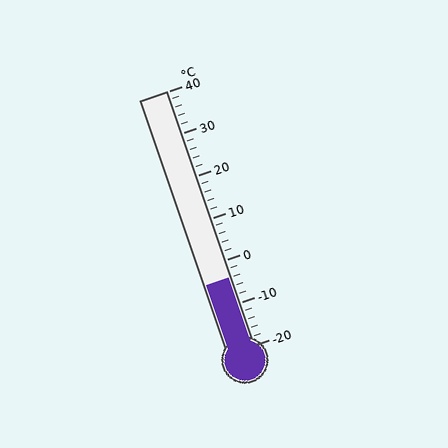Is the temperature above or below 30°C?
The temperature is below 30°C.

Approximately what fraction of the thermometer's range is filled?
The thermometer is filled to approximately 25% of its range.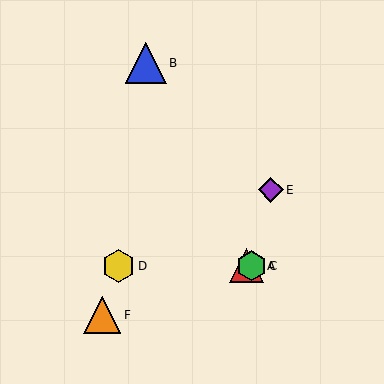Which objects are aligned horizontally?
Objects A, C, D are aligned horizontally.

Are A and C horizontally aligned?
Yes, both are at y≈266.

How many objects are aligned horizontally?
3 objects (A, C, D) are aligned horizontally.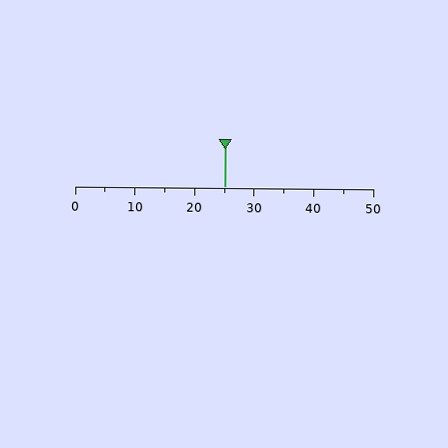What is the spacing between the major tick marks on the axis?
The major ticks are spaced 10 apart.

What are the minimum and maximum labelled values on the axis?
The axis runs from 0 to 50.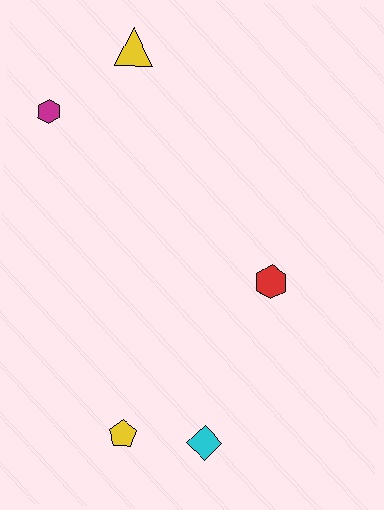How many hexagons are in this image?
There are 2 hexagons.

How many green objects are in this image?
There are no green objects.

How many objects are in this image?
There are 5 objects.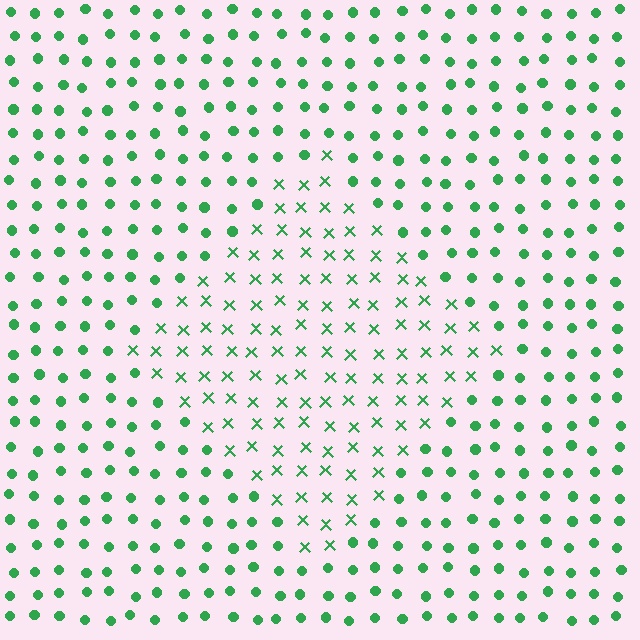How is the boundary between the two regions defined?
The boundary is defined by a change in element shape: X marks inside vs. circles outside. All elements share the same color and spacing.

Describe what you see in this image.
The image is filled with small green elements arranged in a uniform grid. A diamond-shaped region contains X marks, while the surrounding area contains circles. The boundary is defined purely by the change in element shape.